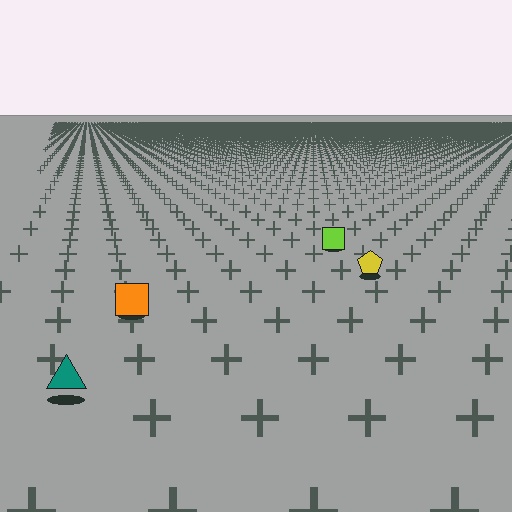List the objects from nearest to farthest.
From nearest to farthest: the teal triangle, the orange square, the yellow pentagon, the lime square.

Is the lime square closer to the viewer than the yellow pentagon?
No. The yellow pentagon is closer — you can tell from the texture gradient: the ground texture is coarser near it.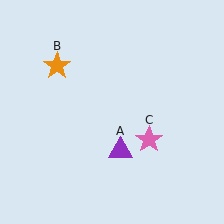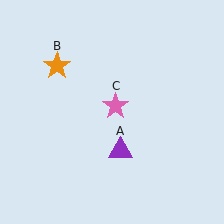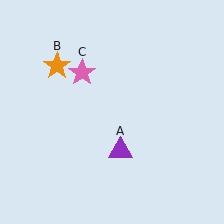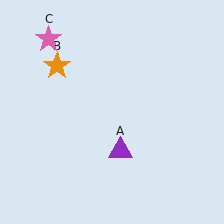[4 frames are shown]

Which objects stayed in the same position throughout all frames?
Purple triangle (object A) and orange star (object B) remained stationary.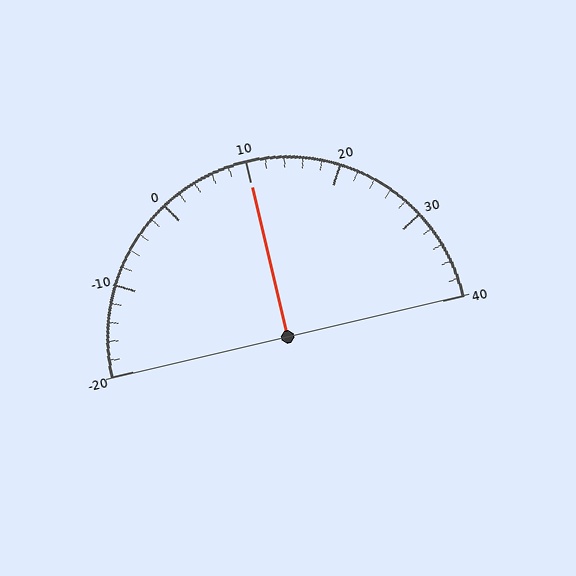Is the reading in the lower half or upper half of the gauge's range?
The reading is in the upper half of the range (-20 to 40).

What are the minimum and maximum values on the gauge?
The gauge ranges from -20 to 40.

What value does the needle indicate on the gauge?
The needle indicates approximately 10.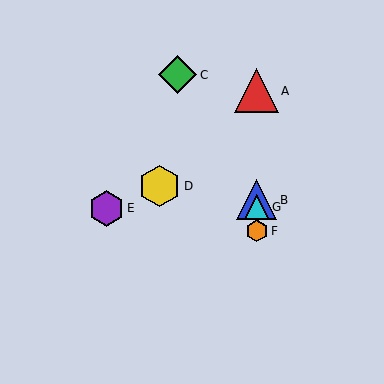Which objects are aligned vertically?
Objects A, B, F, G are aligned vertically.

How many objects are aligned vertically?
4 objects (A, B, F, G) are aligned vertically.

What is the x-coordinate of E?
Object E is at x≈106.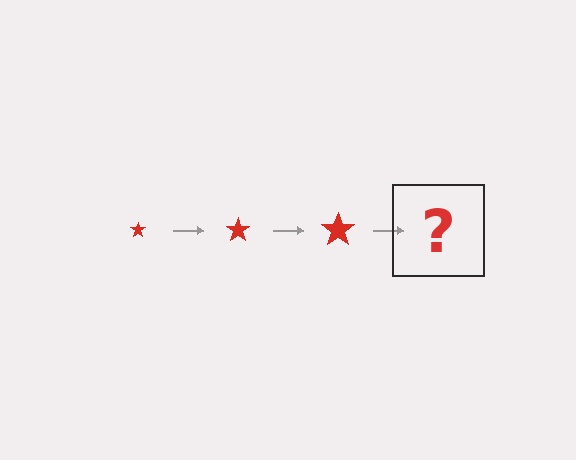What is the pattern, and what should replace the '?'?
The pattern is that the star gets progressively larger each step. The '?' should be a red star, larger than the previous one.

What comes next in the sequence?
The next element should be a red star, larger than the previous one.